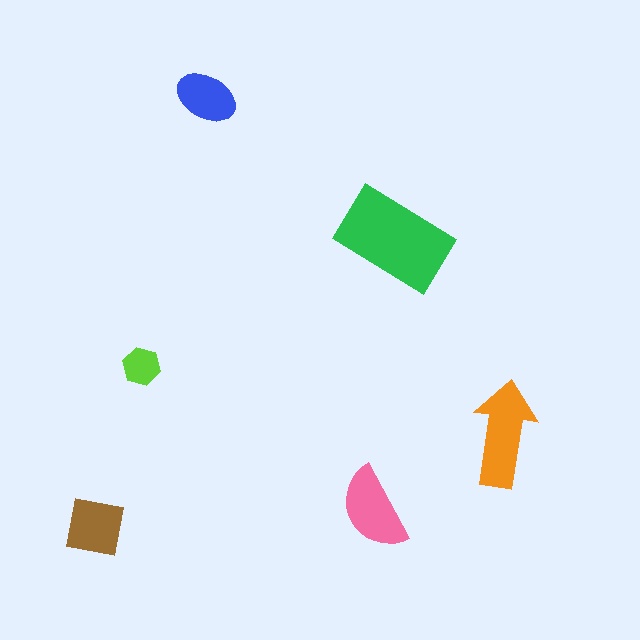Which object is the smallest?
The lime hexagon.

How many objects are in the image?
There are 6 objects in the image.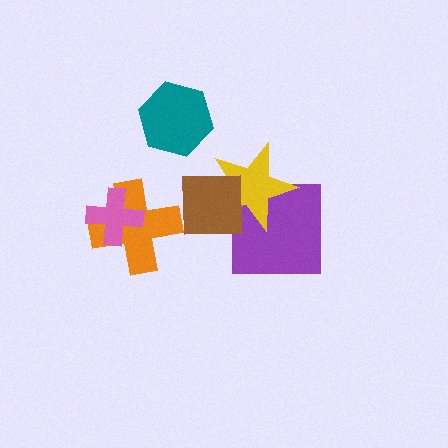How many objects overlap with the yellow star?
2 objects overlap with the yellow star.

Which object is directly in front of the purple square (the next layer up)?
The yellow star is directly in front of the purple square.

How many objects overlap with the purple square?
2 objects overlap with the purple square.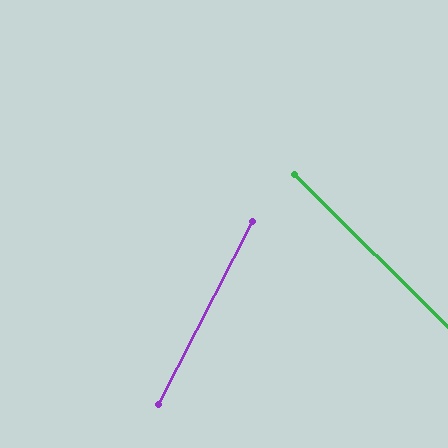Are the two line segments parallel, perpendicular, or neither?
Neither parallel nor perpendicular — they differ by about 72°.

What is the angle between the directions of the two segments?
Approximately 72 degrees.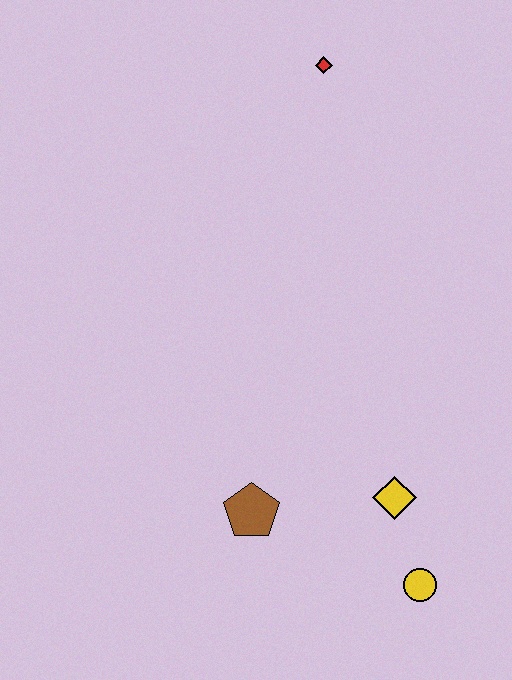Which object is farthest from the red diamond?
The yellow circle is farthest from the red diamond.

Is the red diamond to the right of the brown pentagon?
Yes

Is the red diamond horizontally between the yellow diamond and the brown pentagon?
Yes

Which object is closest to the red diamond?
The yellow diamond is closest to the red diamond.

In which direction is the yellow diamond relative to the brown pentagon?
The yellow diamond is to the right of the brown pentagon.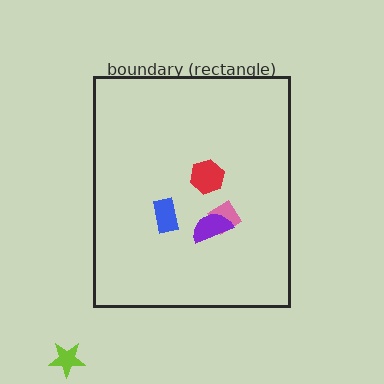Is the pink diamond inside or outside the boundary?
Inside.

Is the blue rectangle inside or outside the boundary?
Inside.